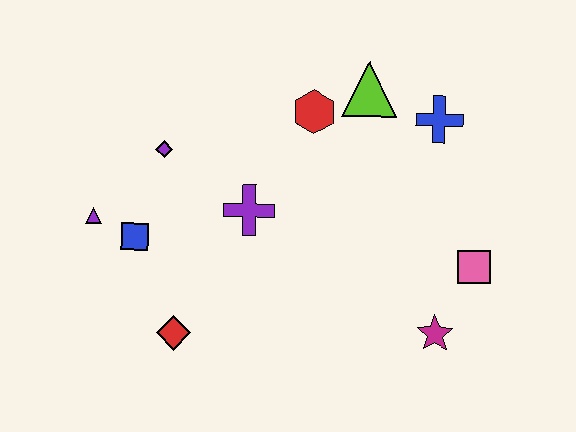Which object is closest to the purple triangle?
The blue square is closest to the purple triangle.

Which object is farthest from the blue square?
The pink square is farthest from the blue square.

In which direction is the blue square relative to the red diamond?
The blue square is above the red diamond.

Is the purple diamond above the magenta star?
Yes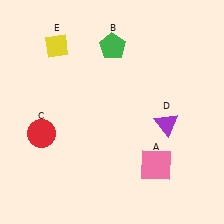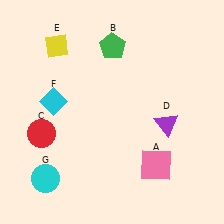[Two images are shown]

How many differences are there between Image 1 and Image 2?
There are 2 differences between the two images.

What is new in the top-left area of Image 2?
A cyan diamond (F) was added in the top-left area of Image 2.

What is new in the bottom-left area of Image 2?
A cyan circle (G) was added in the bottom-left area of Image 2.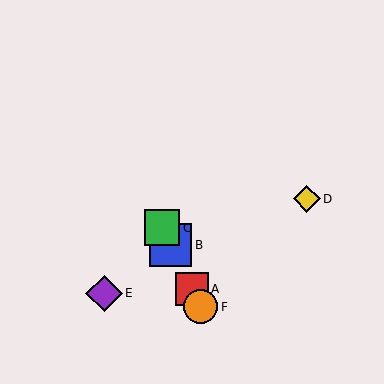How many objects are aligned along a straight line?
4 objects (A, B, C, F) are aligned along a straight line.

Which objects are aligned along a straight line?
Objects A, B, C, F are aligned along a straight line.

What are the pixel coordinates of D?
Object D is at (307, 199).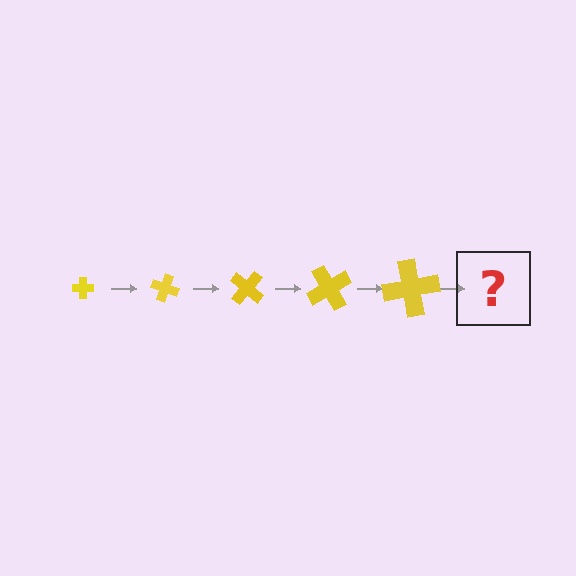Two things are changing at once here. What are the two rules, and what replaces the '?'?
The two rules are that the cross grows larger each step and it rotates 20 degrees each step. The '?' should be a cross, larger than the previous one and rotated 100 degrees from the start.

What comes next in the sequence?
The next element should be a cross, larger than the previous one and rotated 100 degrees from the start.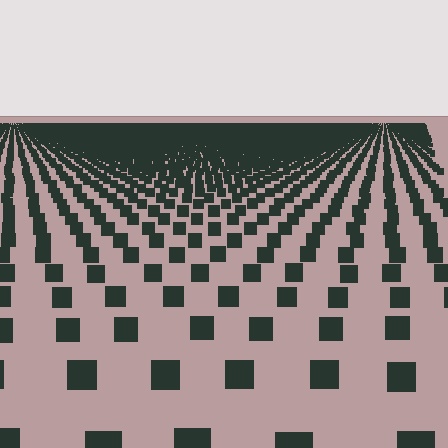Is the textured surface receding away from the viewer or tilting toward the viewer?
The surface is receding away from the viewer. Texture elements get smaller and denser toward the top.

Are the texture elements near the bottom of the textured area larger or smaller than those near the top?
Larger. Near the bottom, elements are closer to the viewer and appear at a bigger on-screen size.